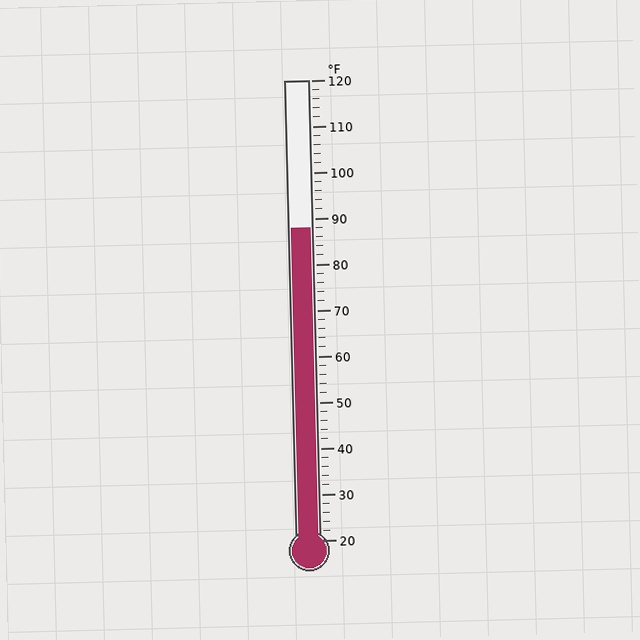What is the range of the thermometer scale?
The thermometer scale ranges from 20°F to 120°F.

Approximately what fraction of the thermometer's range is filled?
The thermometer is filled to approximately 70% of its range.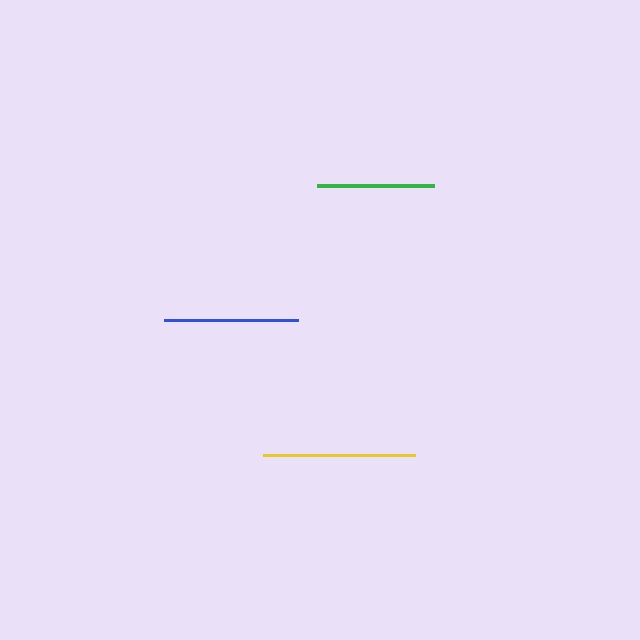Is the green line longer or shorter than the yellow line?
The yellow line is longer than the green line.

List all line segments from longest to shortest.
From longest to shortest: yellow, blue, green.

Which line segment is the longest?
The yellow line is the longest at approximately 152 pixels.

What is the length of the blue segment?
The blue segment is approximately 134 pixels long.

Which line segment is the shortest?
The green line is the shortest at approximately 117 pixels.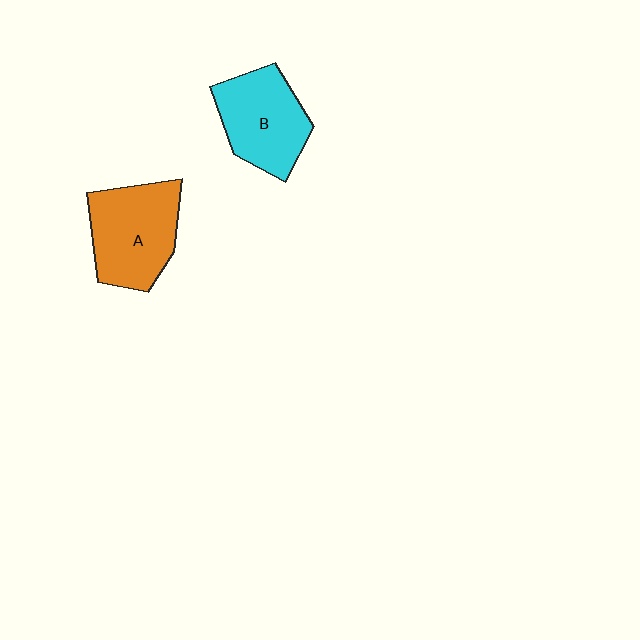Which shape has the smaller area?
Shape B (cyan).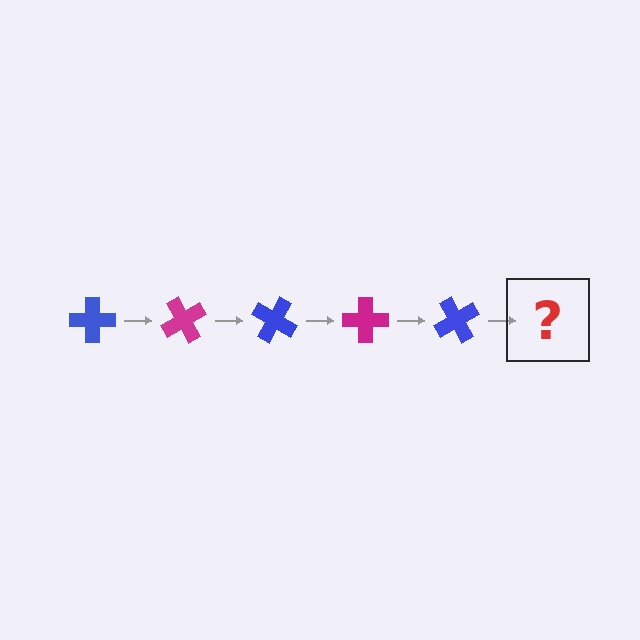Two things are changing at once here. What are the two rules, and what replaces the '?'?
The two rules are that it rotates 60 degrees each step and the color cycles through blue and magenta. The '?' should be a magenta cross, rotated 300 degrees from the start.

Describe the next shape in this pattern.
It should be a magenta cross, rotated 300 degrees from the start.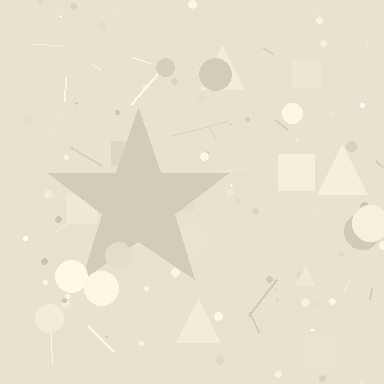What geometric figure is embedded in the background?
A star is embedded in the background.